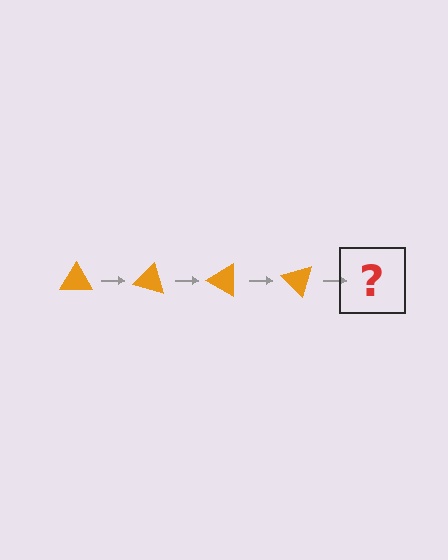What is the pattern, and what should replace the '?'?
The pattern is that the triangle rotates 15 degrees each step. The '?' should be an orange triangle rotated 60 degrees.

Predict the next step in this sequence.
The next step is an orange triangle rotated 60 degrees.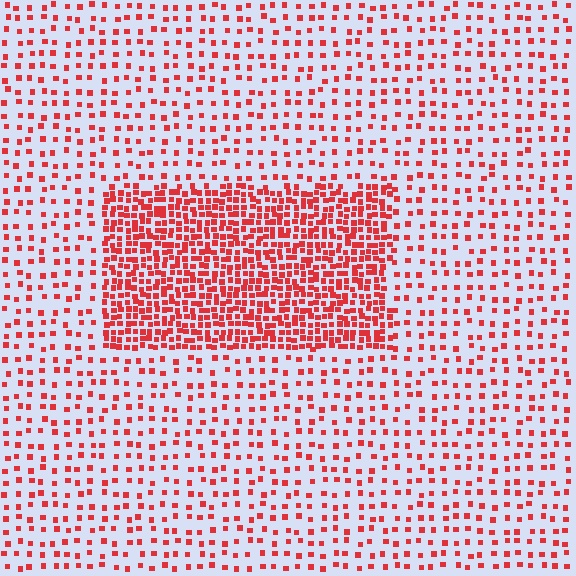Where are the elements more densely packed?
The elements are more densely packed inside the rectangle boundary.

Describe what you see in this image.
The image contains small red elements arranged at two different densities. A rectangle-shaped region is visible where the elements are more densely packed than the surrounding area.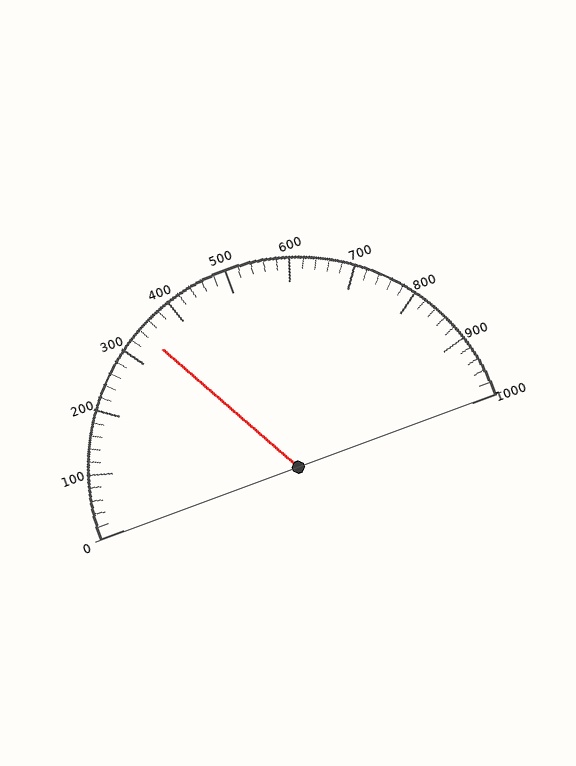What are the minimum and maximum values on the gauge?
The gauge ranges from 0 to 1000.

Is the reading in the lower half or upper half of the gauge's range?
The reading is in the lower half of the range (0 to 1000).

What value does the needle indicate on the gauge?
The needle indicates approximately 340.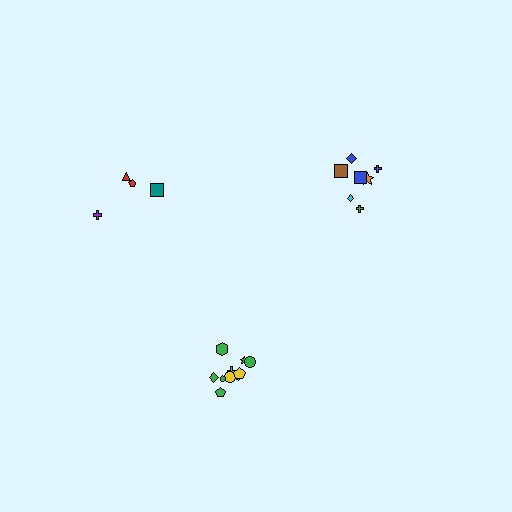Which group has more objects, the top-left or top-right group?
The top-right group.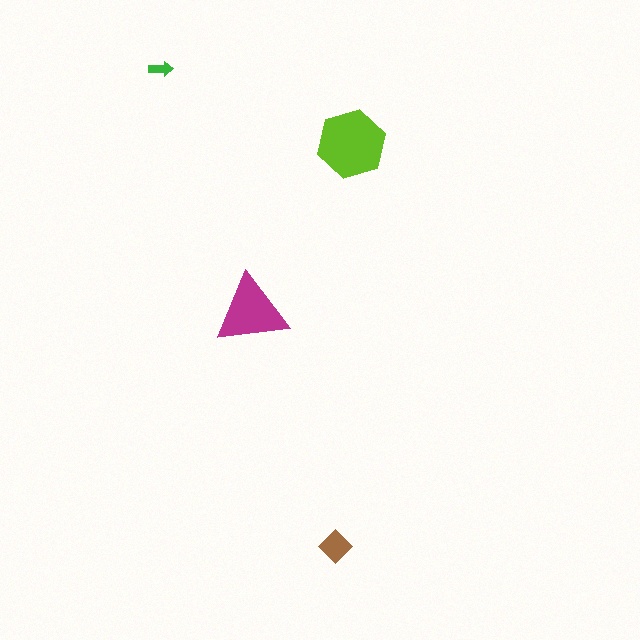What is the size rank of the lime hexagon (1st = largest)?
1st.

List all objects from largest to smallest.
The lime hexagon, the magenta triangle, the brown diamond, the green arrow.